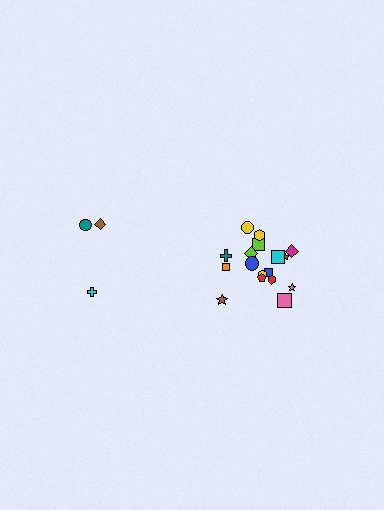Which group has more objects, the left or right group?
The right group.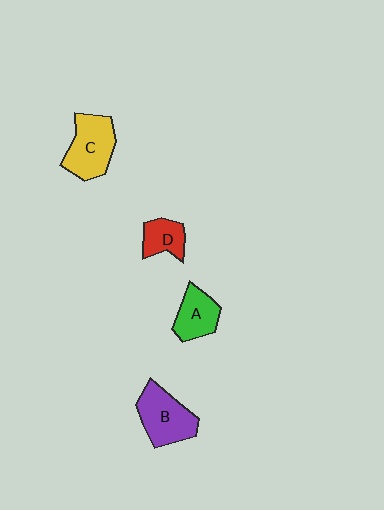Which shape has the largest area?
Shape C (yellow).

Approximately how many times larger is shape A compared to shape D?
Approximately 1.3 times.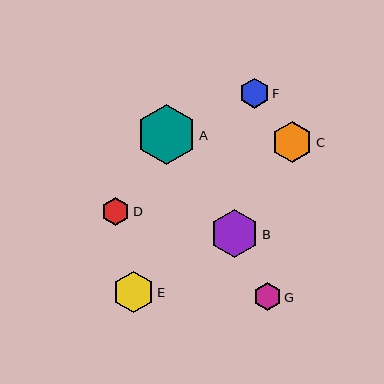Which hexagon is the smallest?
Hexagon D is the smallest with a size of approximately 28 pixels.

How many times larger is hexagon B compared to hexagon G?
Hexagon B is approximately 1.7 times the size of hexagon G.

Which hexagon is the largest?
Hexagon A is the largest with a size of approximately 60 pixels.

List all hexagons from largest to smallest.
From largest to smallest: A, B, E, C, F, G, D.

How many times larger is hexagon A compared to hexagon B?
Hexagon A is approximately 1.2 times the size of hexagon B.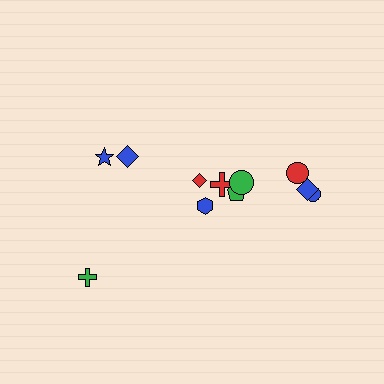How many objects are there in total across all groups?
There are 11 objects.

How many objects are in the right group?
There are 8 objects.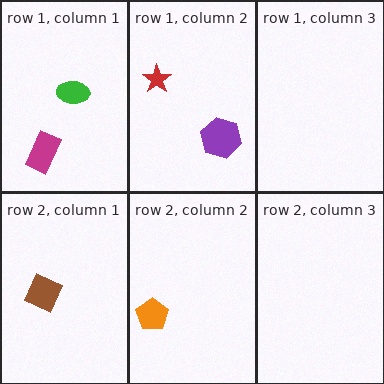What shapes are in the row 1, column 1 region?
The magenta rectangle, the green ellipse.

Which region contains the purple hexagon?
The row 1, column 2 region.